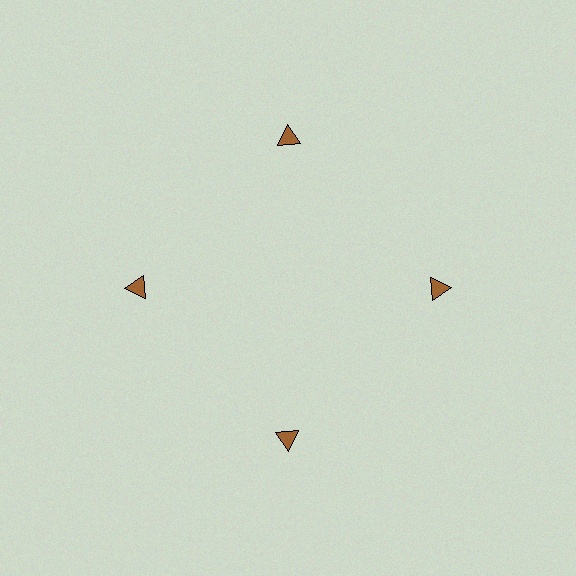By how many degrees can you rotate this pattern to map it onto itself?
The pattern maps onto itself every 90 degrees of rotation.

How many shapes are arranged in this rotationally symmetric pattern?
There are 4 shapes, arranged in 4 groups of 1.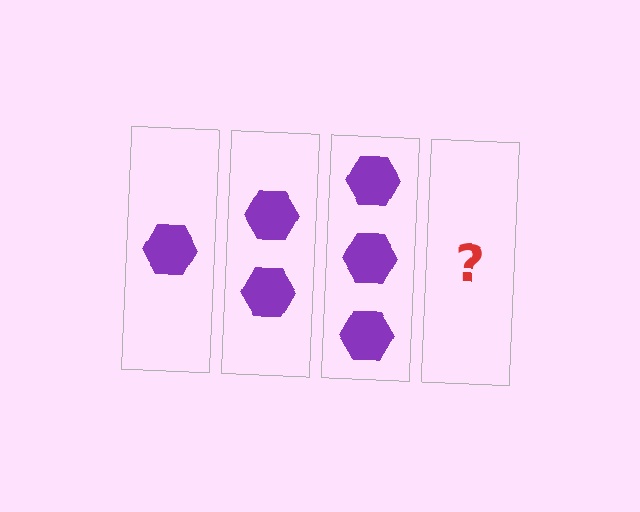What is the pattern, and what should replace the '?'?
The pattern is that each step adds one more hexagon. The '?' should be 4 hexagons.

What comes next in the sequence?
The next element should be 4 hexagons.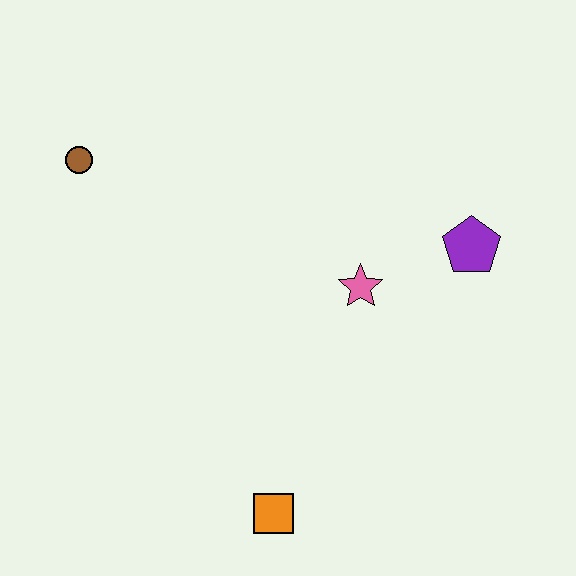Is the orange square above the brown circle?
No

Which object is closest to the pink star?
The purple pentagon is closest to the pink star.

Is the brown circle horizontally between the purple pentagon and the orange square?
No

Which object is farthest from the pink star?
The brown circle is farthest from the pink star.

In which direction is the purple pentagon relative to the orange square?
The purple pentagon is above the orange square.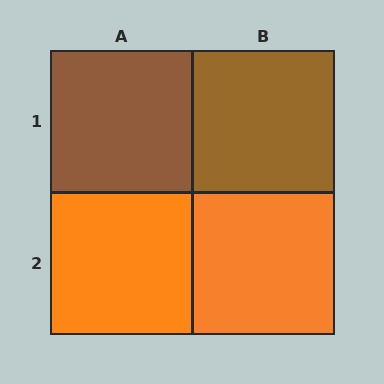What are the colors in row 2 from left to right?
Orange, orange.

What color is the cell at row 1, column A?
Brown.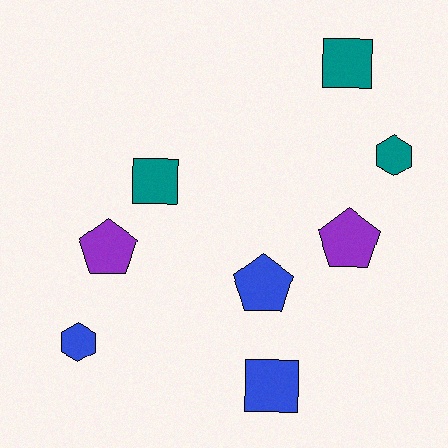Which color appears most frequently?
Blue, with 3 objects.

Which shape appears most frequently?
Pentagon, with 3 objects.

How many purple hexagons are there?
There are no purple hexagons.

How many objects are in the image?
There are 8 objects.